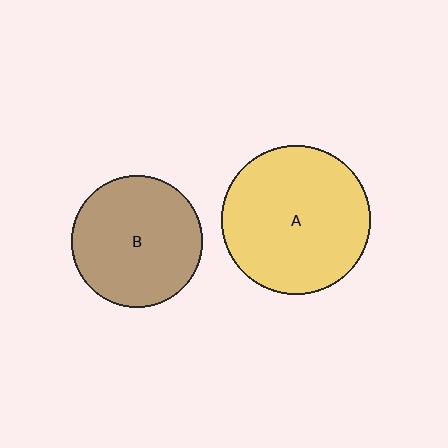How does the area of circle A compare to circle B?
Approximately 1.3 times.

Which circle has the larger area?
Circle A (yellow).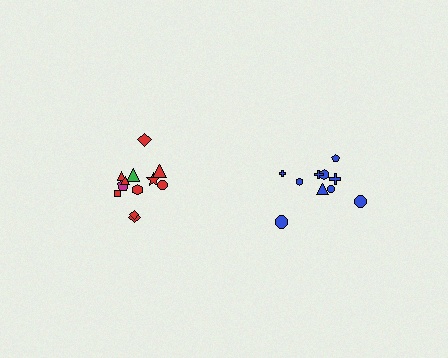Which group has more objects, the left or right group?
The left group.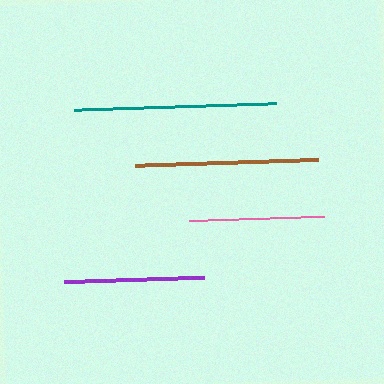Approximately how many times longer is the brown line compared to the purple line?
The brown line is approximately 1.3 times the length of the purple line.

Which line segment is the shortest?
The pink line is the shortest at approximately 135 pixels.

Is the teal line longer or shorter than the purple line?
The teal line is longer than the purple line.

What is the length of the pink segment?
The pink segment is approximately 135 pixels long.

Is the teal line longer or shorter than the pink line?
The teal line is longer than the pink line.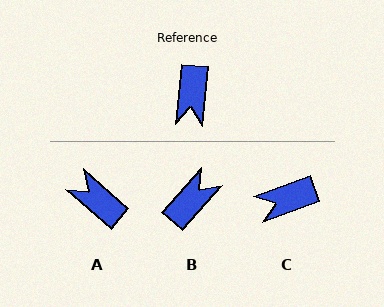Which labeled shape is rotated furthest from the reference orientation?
B, about 144 degrees away.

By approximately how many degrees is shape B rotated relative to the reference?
Approximately 144 degrees counter-clockwise.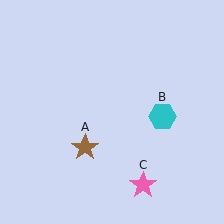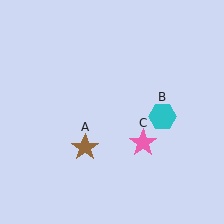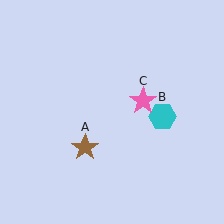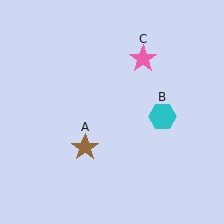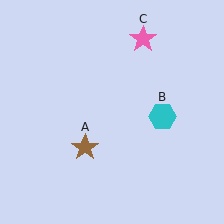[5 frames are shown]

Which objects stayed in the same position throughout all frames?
Brown star (object A) and cyan hexagon (object B) remained stationary.